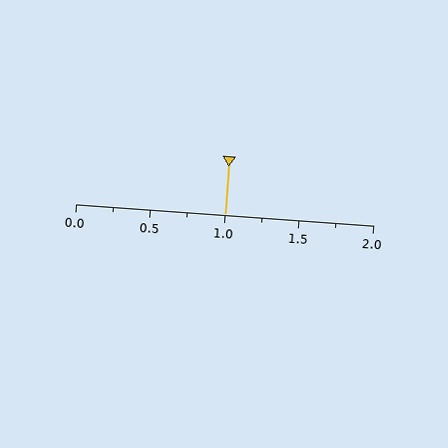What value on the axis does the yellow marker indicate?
The marker indicates approximately 1.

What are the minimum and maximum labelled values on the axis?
The axis runs from 0.0 to 2.0.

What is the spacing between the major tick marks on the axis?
The major ticks are spaced 0.5 apart.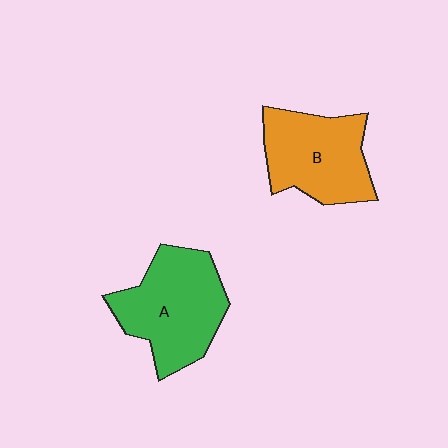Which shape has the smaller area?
Shape B (orange).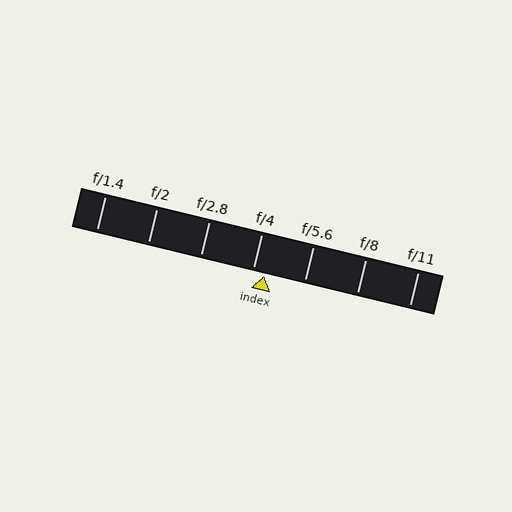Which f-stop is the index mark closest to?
The index mark is closest to f/4.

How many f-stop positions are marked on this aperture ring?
There are 7 f-stop positions marked.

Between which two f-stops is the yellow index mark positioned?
The index mark is between f/4 and f/5.6.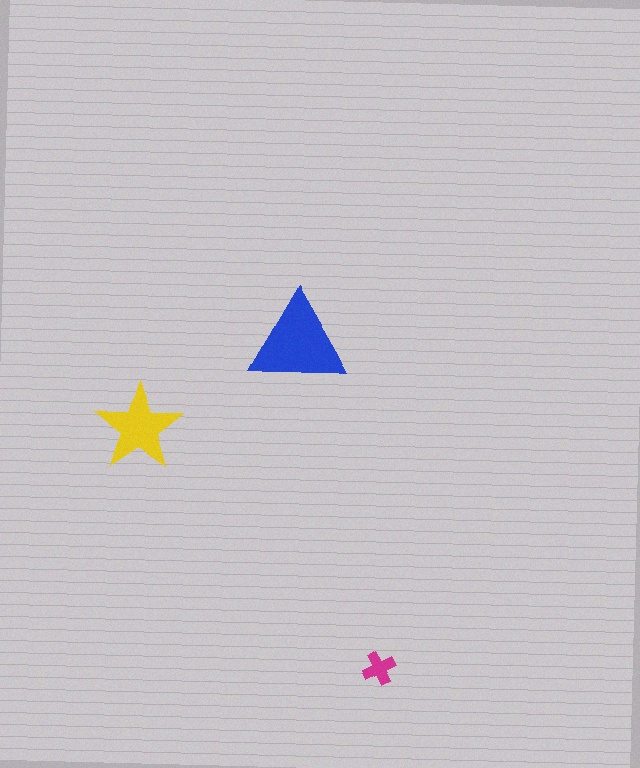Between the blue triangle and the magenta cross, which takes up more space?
The blue triangle.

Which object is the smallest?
The magenta cross.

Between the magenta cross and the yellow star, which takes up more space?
The yellow star.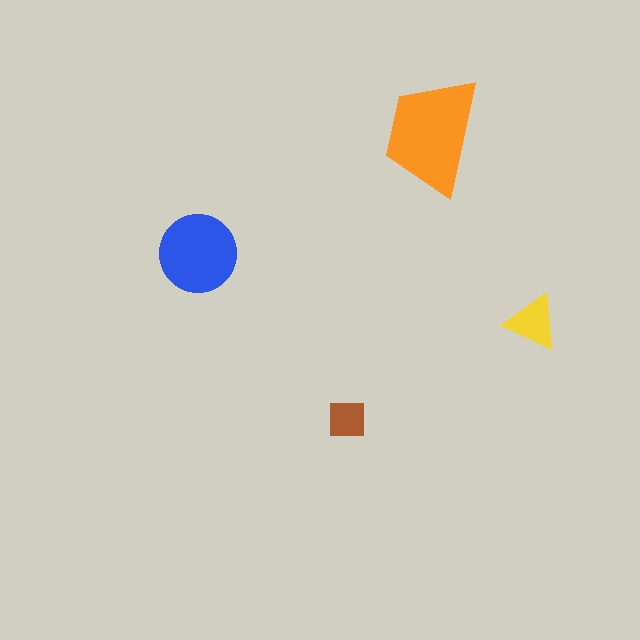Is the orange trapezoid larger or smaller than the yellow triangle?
Larger.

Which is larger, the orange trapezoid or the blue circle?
The orange trapezoid.